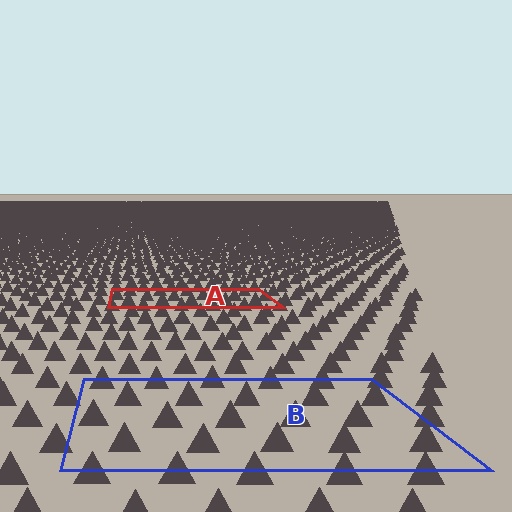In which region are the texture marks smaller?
The texture marks are smaller in region A, because it is farther away.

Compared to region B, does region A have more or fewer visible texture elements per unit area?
Region A has more texture elements per unit area — they are packed more densely because it is farther away.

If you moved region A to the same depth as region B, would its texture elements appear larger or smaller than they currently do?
They would appear larger. At a closer depth, the same texture elements are projected at a bigger on-screen size.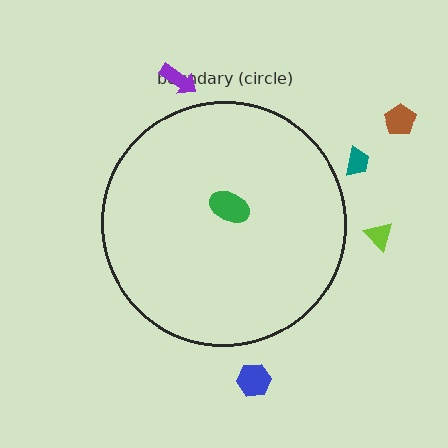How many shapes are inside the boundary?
1 inside, 5 outside.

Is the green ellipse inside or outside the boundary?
Inside.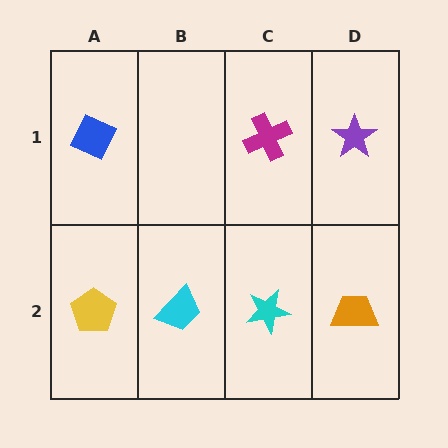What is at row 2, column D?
An orange trapezoid.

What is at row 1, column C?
A magenta cross.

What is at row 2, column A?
A yellow pentagon.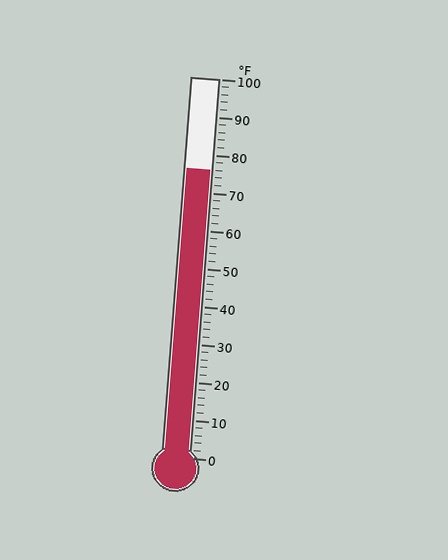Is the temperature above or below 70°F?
The temperature is above 70°F.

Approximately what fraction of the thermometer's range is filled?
The thermometer is filled to approximately 75% of its range.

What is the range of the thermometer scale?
The thermometer scale ranges from 0°F to 100°F.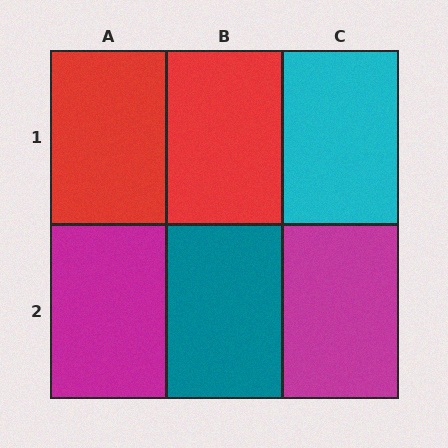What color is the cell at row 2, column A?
Magenta.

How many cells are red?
2 cells are red.